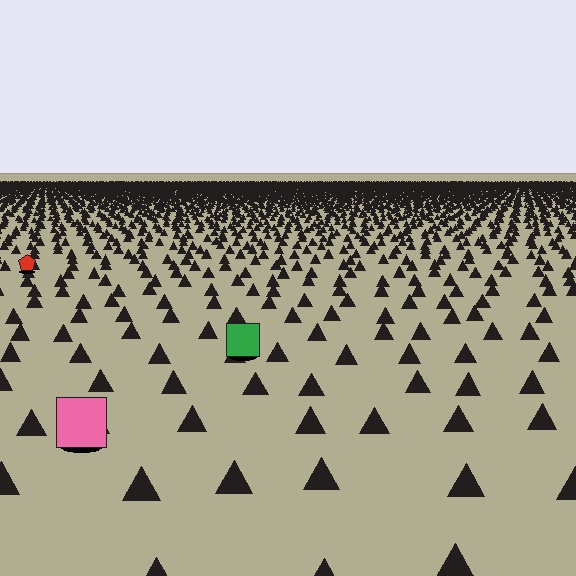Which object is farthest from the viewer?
The red pentagon is farthest from the viewer. It appears smaller and the ground texture around it is denser.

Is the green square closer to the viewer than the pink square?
No. The pink square is closer — you can tell from the texture gradient: the ground texture is coarser near it.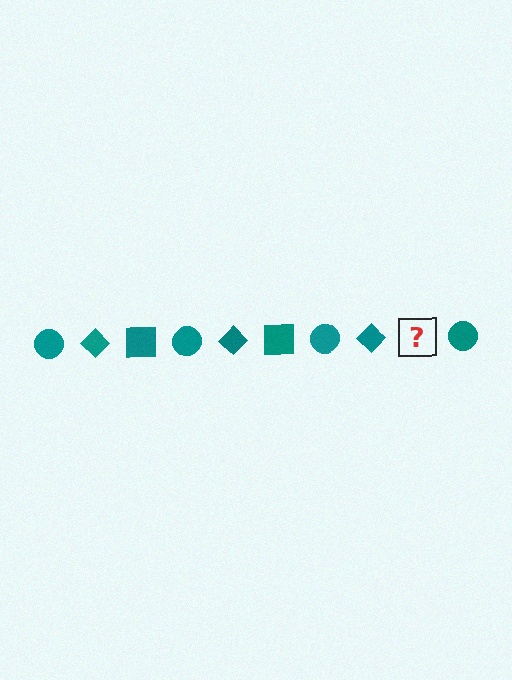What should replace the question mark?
The question mark should be replaced with a teal square.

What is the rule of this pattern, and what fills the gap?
The rule is that the pattern cycles through circle, diamond, square shapes in teal. The gap should be filled with a teal square.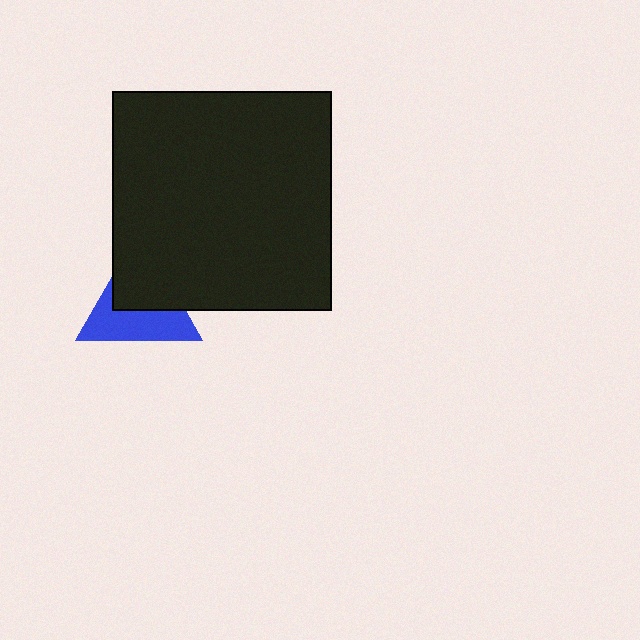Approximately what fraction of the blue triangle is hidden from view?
Roughly 49% of the blue triangle is hidden behind the black square.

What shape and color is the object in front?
The object in front is a black square.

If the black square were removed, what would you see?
You would see the complete blue triangle.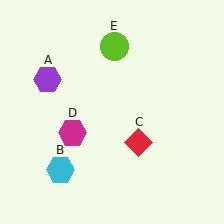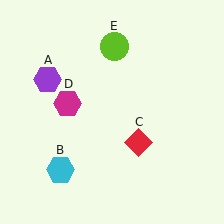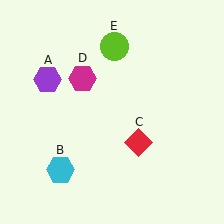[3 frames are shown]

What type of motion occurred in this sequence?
The magenta hexagon (object D) rotated clockwise around the center of the scene.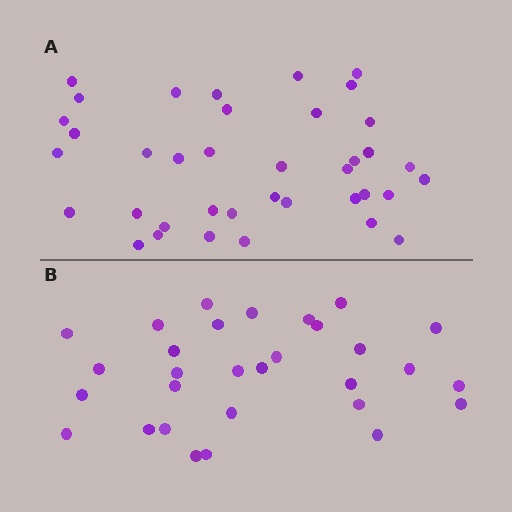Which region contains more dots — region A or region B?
Region A (the top region) has more dots.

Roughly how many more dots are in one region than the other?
Region A has roughly 8 or so more dots than region B.